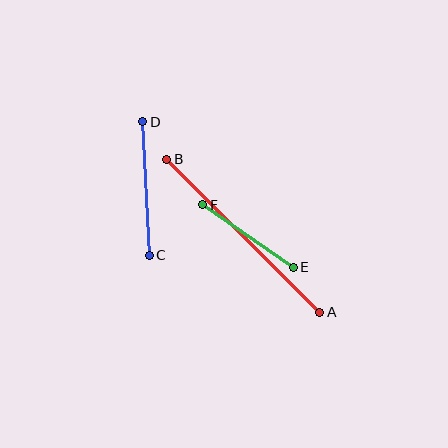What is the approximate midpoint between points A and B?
The midpoint is at approximately (243, 236) pixels.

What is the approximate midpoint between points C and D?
The midpoint is at approximately (146, 188) pixels.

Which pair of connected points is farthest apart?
Points A and B are farthest apart.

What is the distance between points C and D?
The distance is approximately 133 pixels.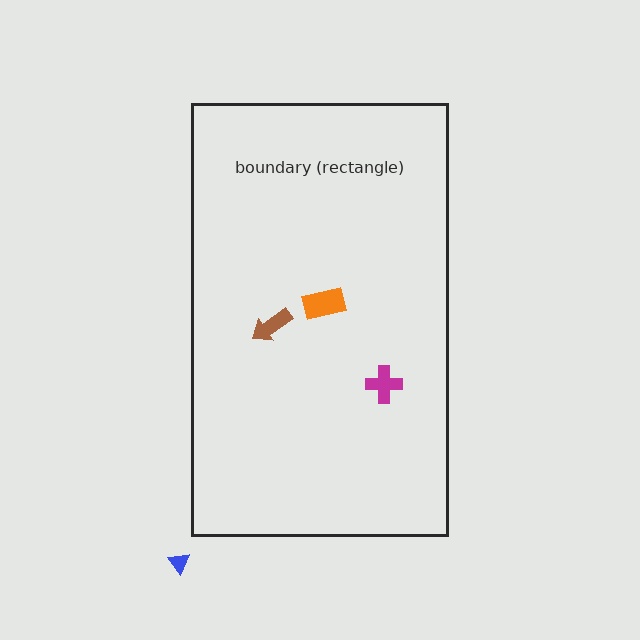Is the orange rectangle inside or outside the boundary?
Inside.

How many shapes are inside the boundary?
3 inside, 1 outside.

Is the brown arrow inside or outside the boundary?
Inside.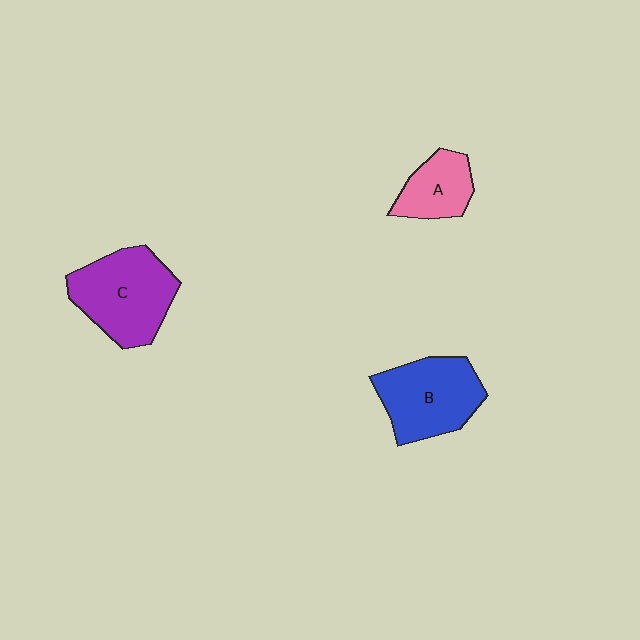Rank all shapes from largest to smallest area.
From largest to smallest: C (purple), B (blue), A (pink).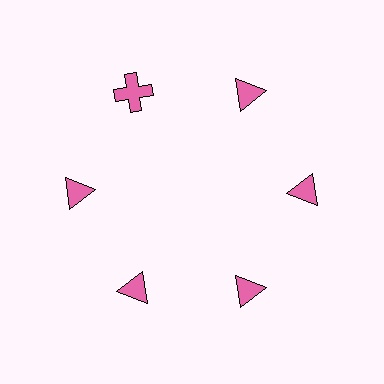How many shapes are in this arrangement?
There are 6 shapes arranged in a ring pattern.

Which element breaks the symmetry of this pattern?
The pink cross at roughly the 11 o'clock position breaks the symmetry. All other shapes are pink triangles.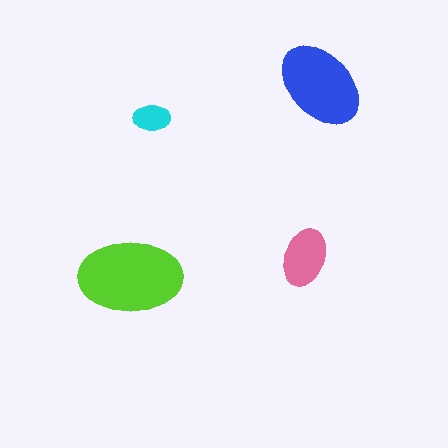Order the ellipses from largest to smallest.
the lime one, the blue one, the pink one, the cyan one.